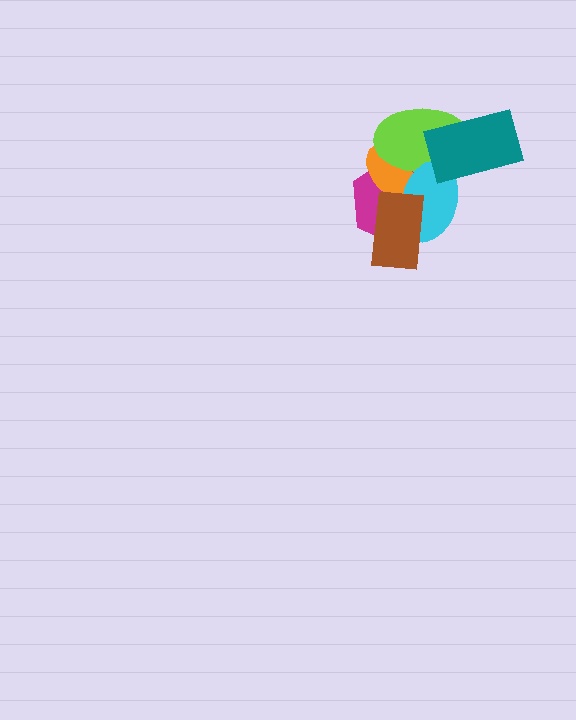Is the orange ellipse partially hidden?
Yes, it is partially covered by another shape.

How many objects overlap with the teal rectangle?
2 objects overlap with the teal rectangle.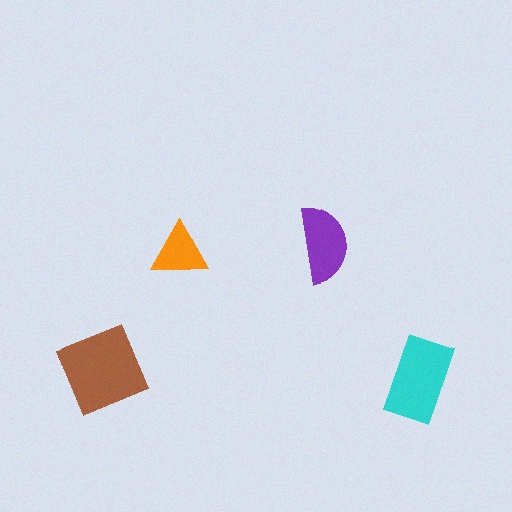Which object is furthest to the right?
The cyan rectangle is rightmost.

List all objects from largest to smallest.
The brown square, the cyan rectangle, the purple semicircle, the orange triangle.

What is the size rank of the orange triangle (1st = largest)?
4th.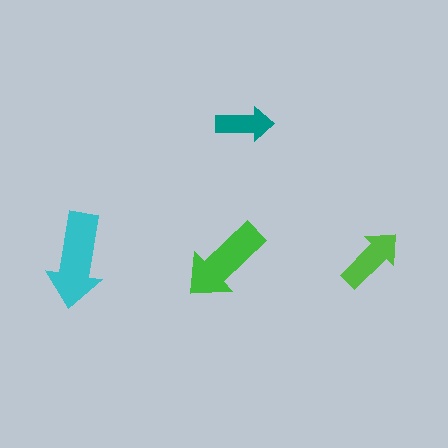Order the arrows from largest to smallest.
the cyan one, the green one, the lime one, the teal one.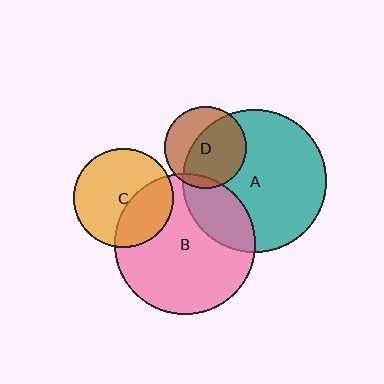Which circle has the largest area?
Circle A (teal).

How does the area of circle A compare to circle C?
Approximately 2.1 times.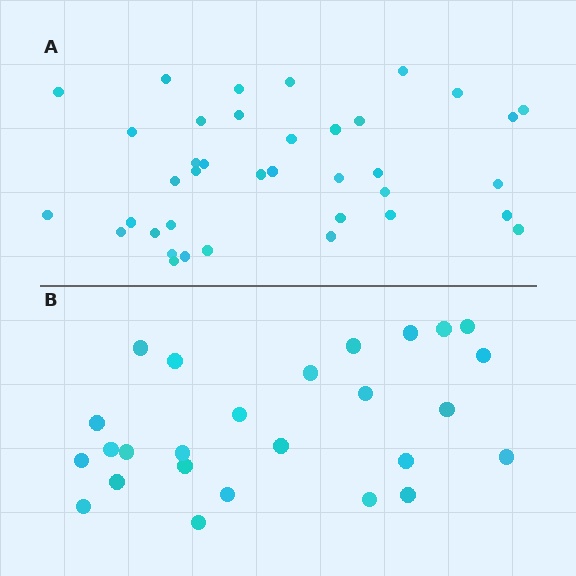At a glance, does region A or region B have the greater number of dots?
Region A (the top region) has more dots.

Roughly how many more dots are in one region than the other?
Region A has roughly 12 or so more dots than region B.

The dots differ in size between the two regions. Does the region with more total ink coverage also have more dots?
No. Region B has more total ink coverage because its dots are larger, but region A actually contains more individual dots. Total area can be misleading — the number of items is what matters here.